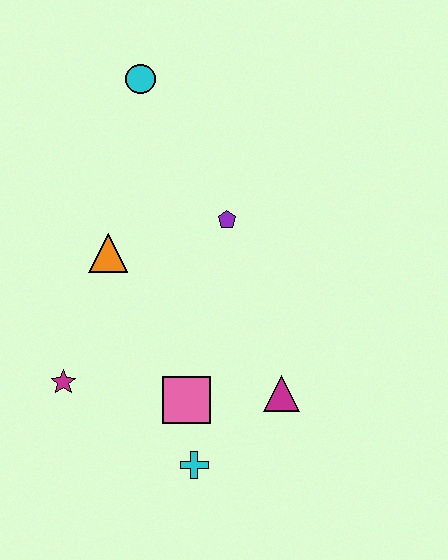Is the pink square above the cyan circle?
No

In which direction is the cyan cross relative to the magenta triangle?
The cyan cross is to the left of the magenta triangle.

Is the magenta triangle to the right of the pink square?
Yes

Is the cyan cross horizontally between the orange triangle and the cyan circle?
No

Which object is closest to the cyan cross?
The pink square is closest to the cyan cross.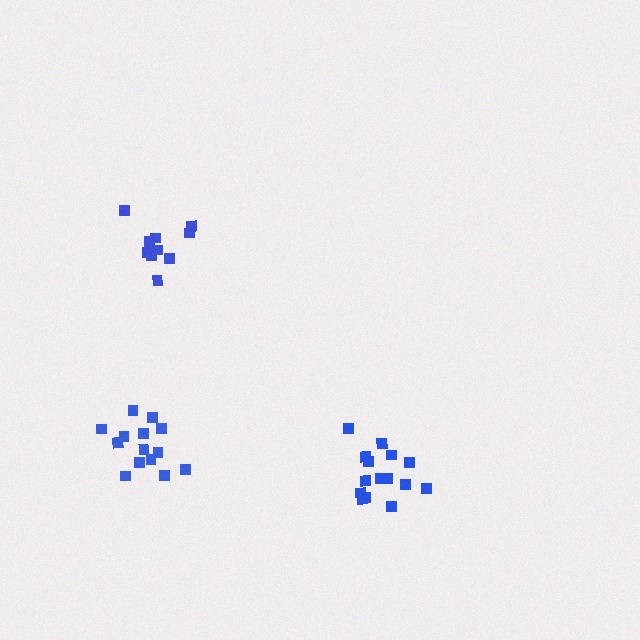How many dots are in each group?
Group 1: 15 dots, Group 2: 14 dots, Group 3: 10 dots (39 total).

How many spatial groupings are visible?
There are 3 spatial groupings.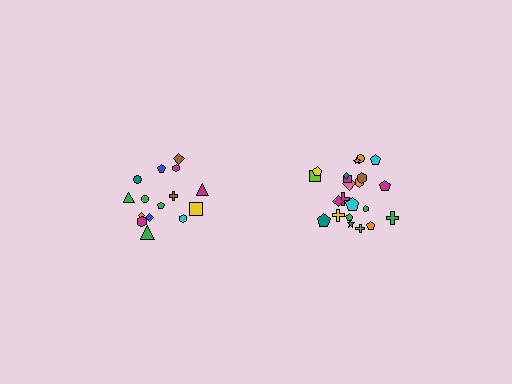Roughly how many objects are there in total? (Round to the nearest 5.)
Roughly 35 objects in total.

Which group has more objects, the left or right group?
The right group.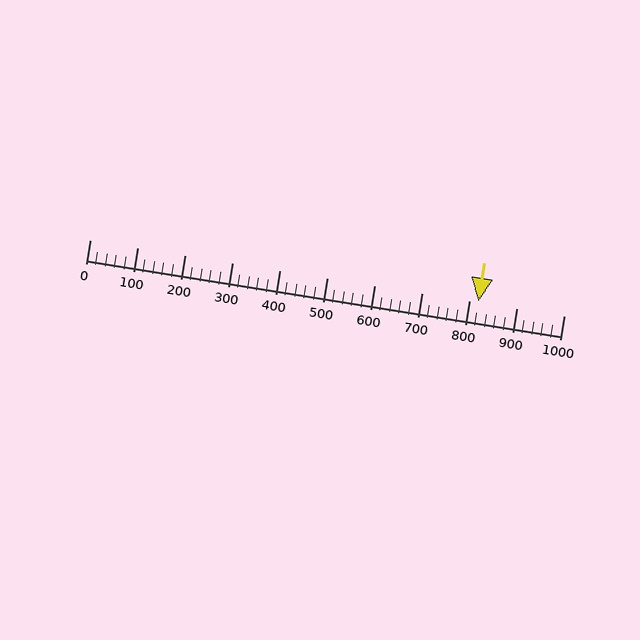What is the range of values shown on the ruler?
The ruler shows values from 0 to 1000.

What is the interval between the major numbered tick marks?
The major tick marks are spaced 100 units apart.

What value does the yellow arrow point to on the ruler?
The yellow arrow points to approximately 819.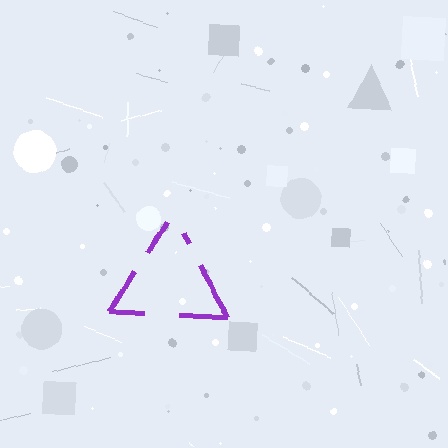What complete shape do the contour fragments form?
The contour fragments form a triangle.